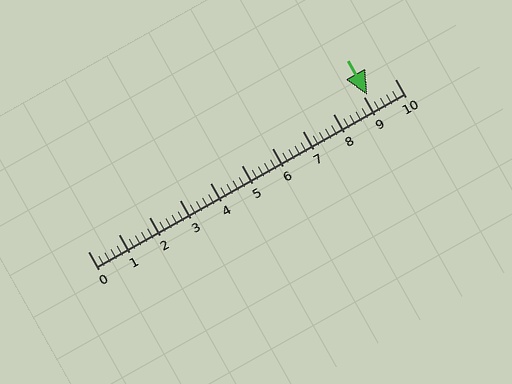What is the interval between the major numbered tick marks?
The major tick marks are spaced 1 units apart.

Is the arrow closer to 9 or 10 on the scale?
The arrow is closer to 9.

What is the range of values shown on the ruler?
The ruler shows values from 0 to 10.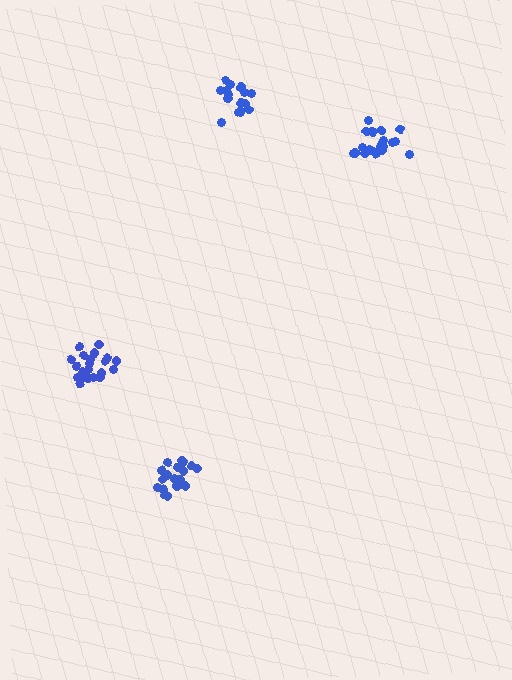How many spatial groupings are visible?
There are 4 spatial groupings.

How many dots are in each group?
Group 1: 21 dots, Group 2: 17 dots, Group 3: 21 dots, Group 4: 20 dots (79 total).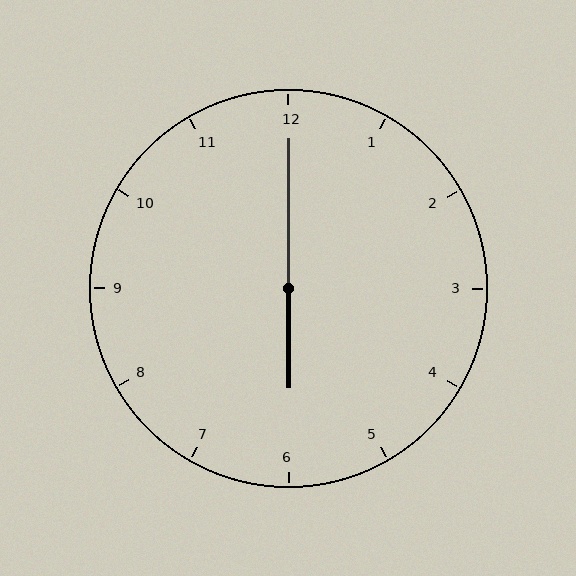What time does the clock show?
6:00.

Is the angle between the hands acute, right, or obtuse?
It is obtuse.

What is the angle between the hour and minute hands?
Approximately 180 degrees.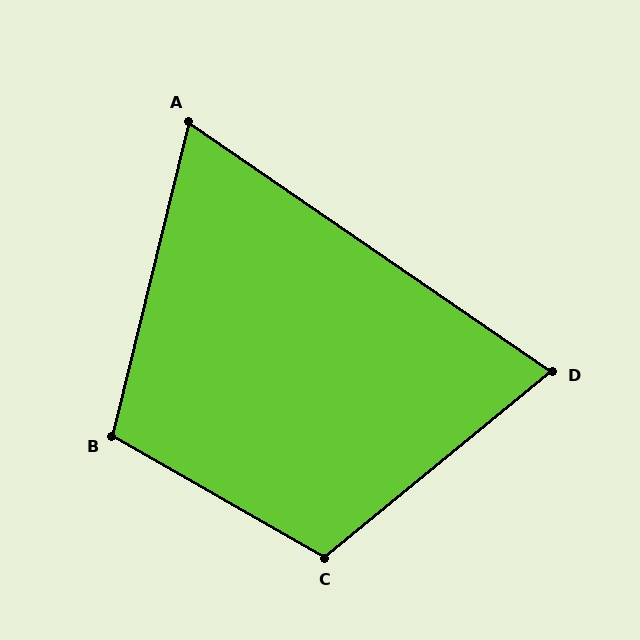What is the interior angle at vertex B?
Approximately 106 degrees (obtuse).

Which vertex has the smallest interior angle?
A, at approximately 69 degrees.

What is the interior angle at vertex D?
Approximately 74 degrees (acute).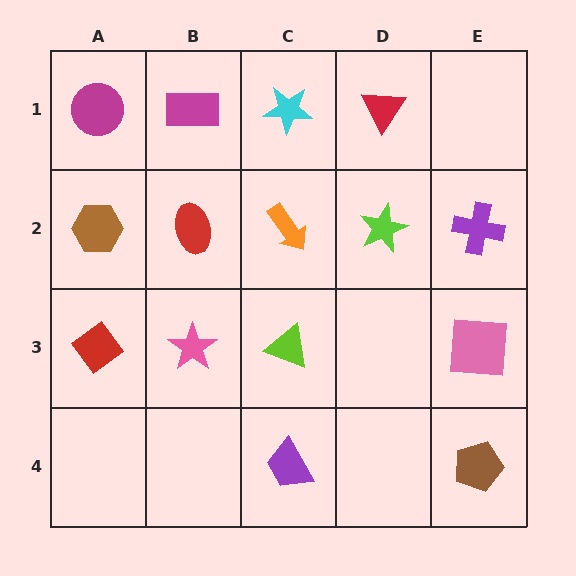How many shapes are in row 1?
4 shapes.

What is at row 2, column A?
A brown hexagon.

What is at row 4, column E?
A brown pentagon.